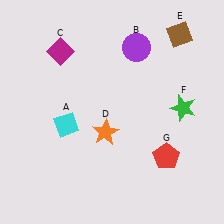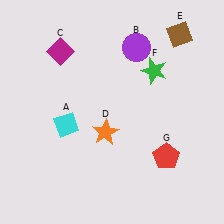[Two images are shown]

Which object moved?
The green star (F) moved up.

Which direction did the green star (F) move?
The green star (F) moved up.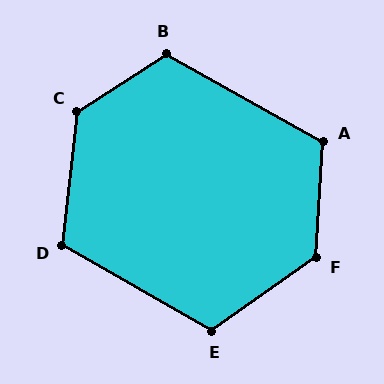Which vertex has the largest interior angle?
C, at approximately 129 degrees.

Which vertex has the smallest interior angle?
D, at approximately 114 degrees.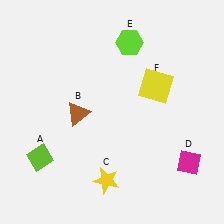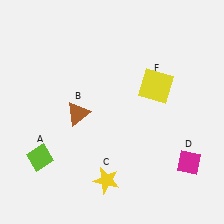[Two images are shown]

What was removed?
The lime hexagon (E) was removed in Image 2.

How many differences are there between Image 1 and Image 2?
There is 1 difference between the two images.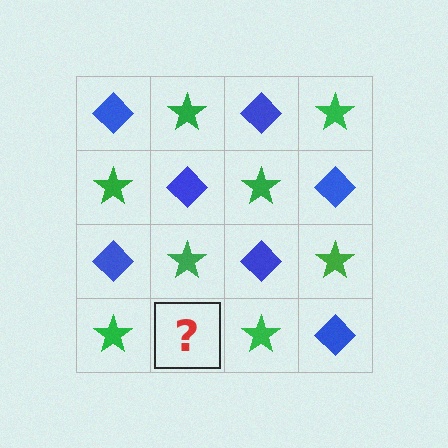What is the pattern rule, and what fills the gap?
The rule is that it alternates blue diamond and green star in a checkerboard pattern. The gap should be filled with a blue diamond.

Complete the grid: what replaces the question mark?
The question mark should be replaced with a blue diamond.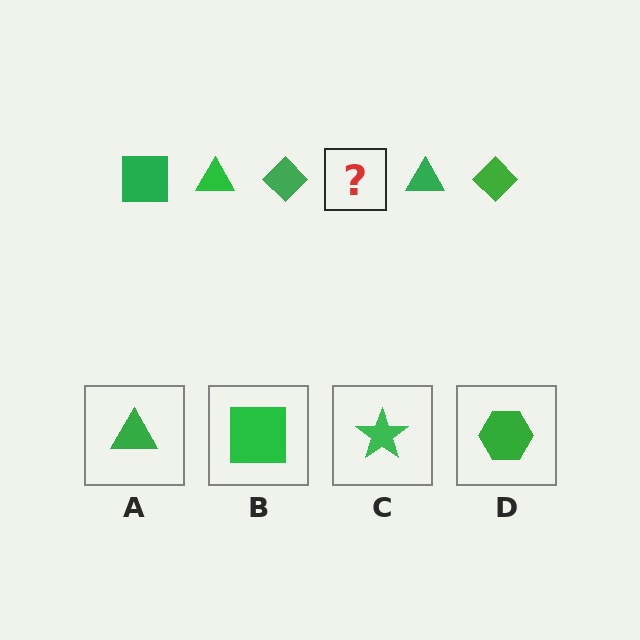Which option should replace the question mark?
Option B.